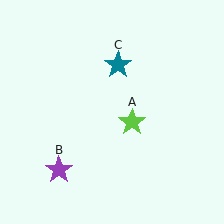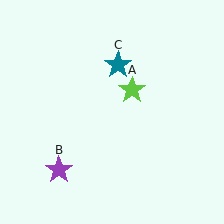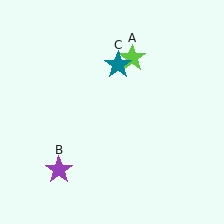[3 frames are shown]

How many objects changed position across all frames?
1 object changed position: lime star (object A).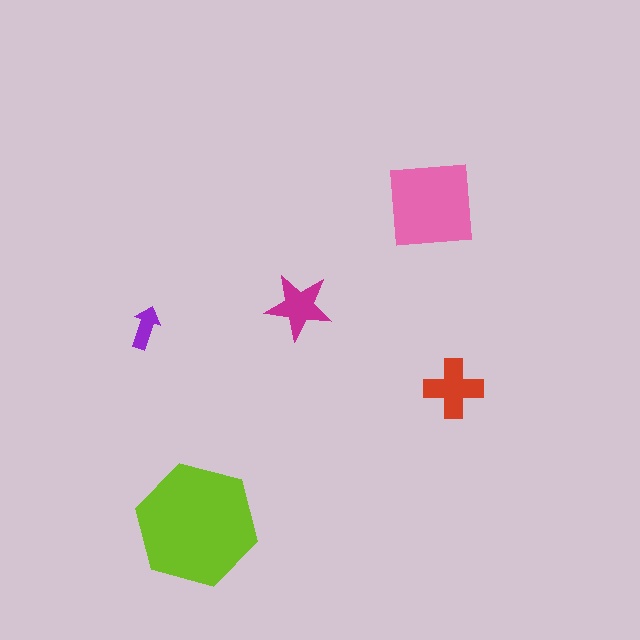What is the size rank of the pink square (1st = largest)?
2nd.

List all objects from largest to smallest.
The lime hexagon, the pink square, the red cross, the magenta star, the purple arrow.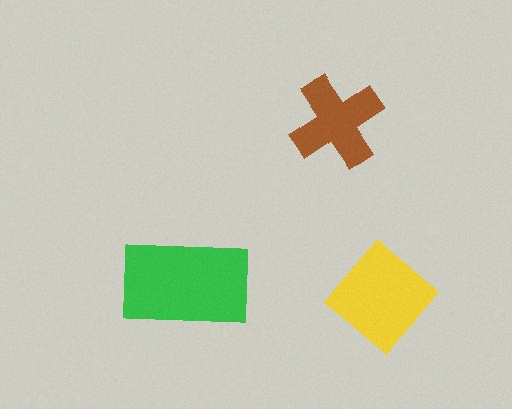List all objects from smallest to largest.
The brown cross, the yellow diamond, the green rectangle.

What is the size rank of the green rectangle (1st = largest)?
1st.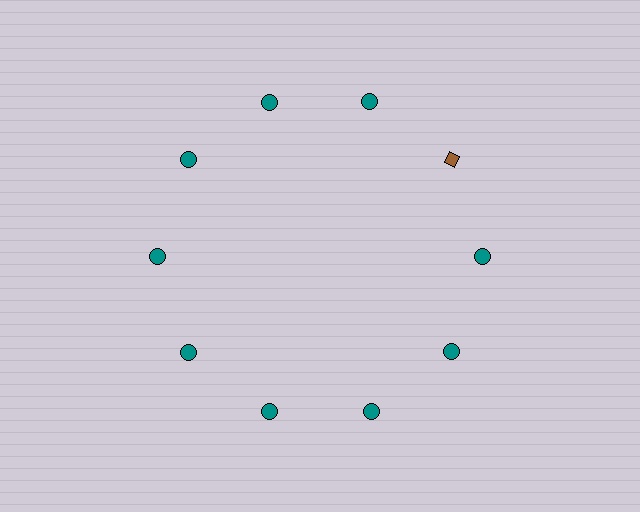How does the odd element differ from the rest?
It differs in both color (brown instead of teal) and shape (diamond instead of circle).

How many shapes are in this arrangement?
There are 10 shapes arranged in a ring pattern.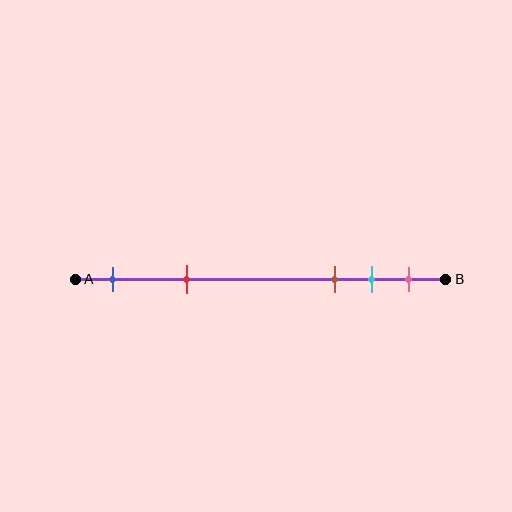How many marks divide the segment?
There are 5 marks dividing the segment.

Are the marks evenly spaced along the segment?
No, the marks are not evenly spaced.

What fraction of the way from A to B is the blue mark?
The blue mark is approximately 10% (0.1) of the way from A to B.